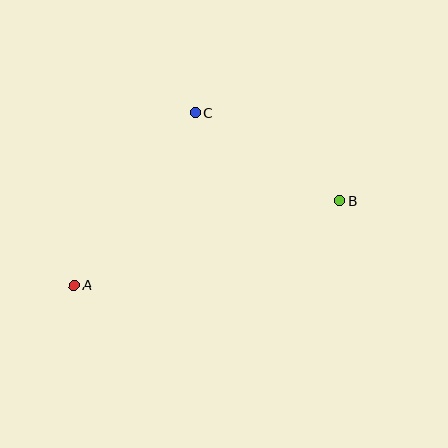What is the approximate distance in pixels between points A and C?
The distance between A and C is approximately 211 pixels.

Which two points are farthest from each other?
Points A and B are farthest from each other.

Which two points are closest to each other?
Points B and C are closest to each other.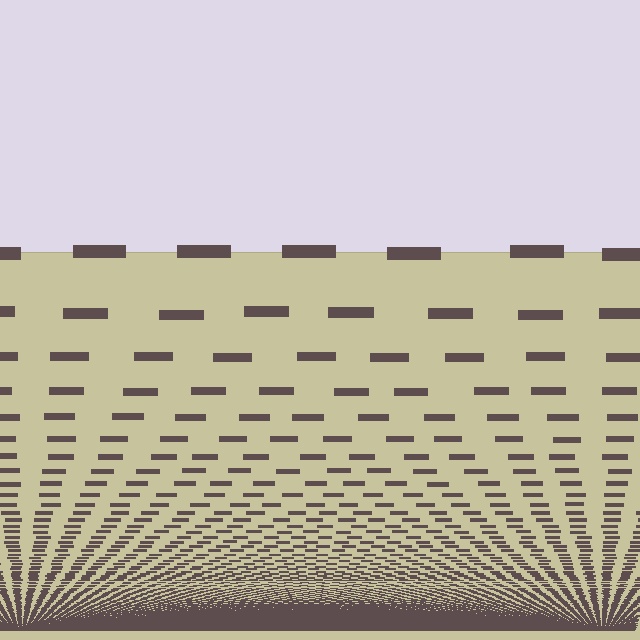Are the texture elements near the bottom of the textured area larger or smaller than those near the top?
Smaller. The gradient is inverted — elements near the bottom are smaller and denser.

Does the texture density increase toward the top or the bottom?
Density increases toward the bottom.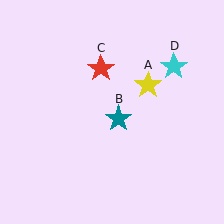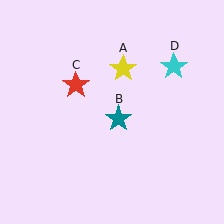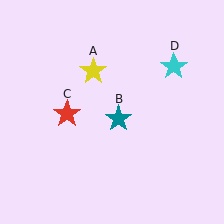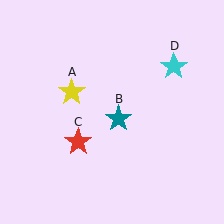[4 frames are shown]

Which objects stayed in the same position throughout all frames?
Teal star (object B) and cyan star (object D) remained stationary.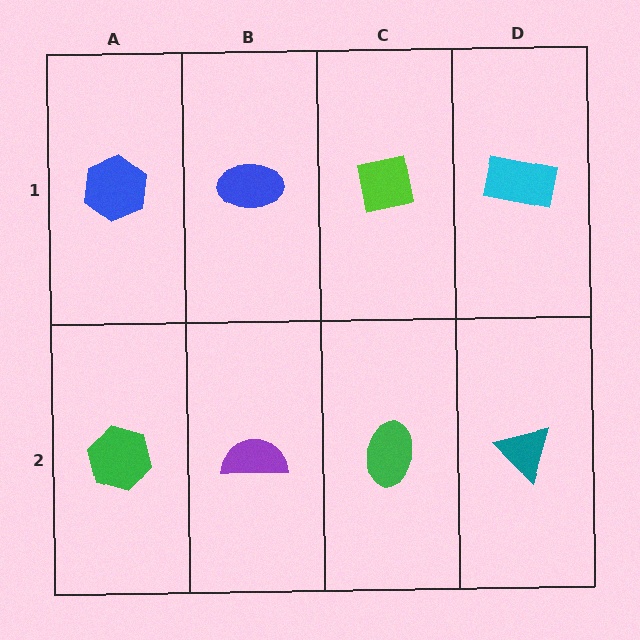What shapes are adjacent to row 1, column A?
A green hexagon (row 2, column A), a blue ellipse (row 1, column B).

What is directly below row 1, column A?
A green hexagon.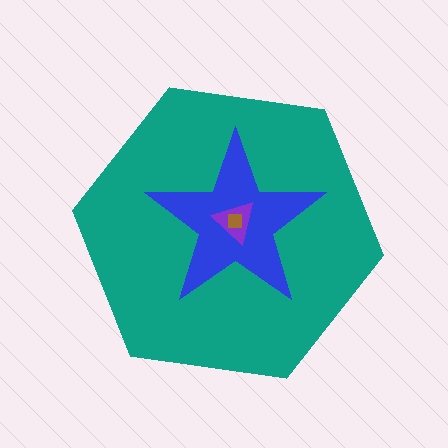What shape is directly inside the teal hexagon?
The blue star.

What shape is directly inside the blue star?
The purple triangle.